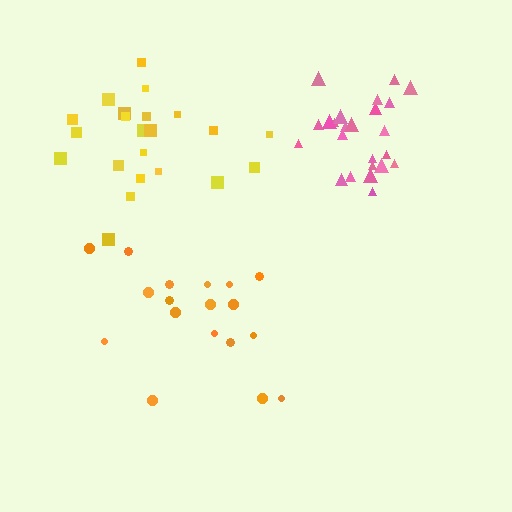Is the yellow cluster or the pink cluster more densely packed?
Pink.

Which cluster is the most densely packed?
Pink.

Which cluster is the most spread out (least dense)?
Orange.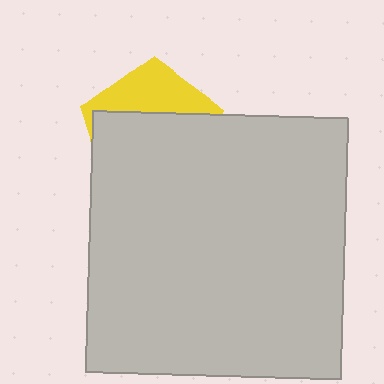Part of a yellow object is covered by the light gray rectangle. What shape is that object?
It is a pentagon.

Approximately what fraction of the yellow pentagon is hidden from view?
Roughly 67% of the yellow pentagon is hidden behind the light gray rectangle.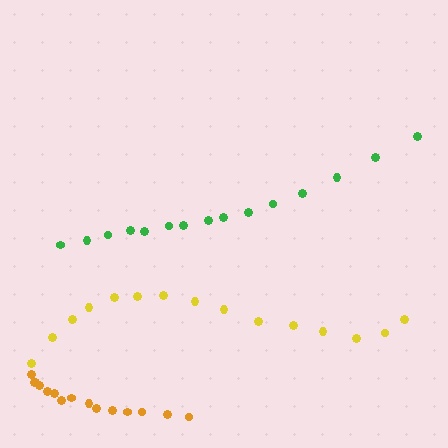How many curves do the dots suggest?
There are 3 distinct paths.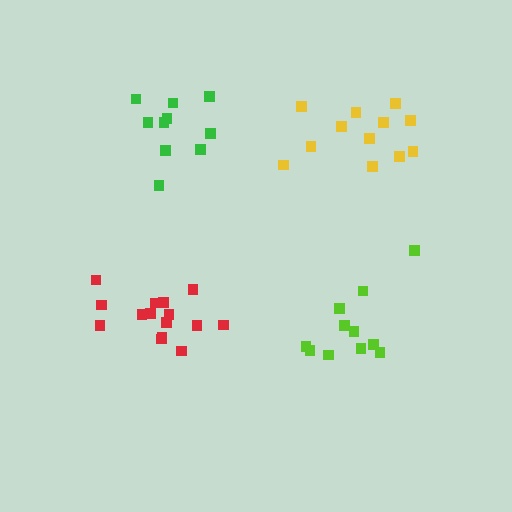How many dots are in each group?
Group 1: 11 dots, Group 2: 15 dots, Group 3: 12 dots, Group 4: 10 dots (48 total).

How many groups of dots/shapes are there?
There are 4 groups.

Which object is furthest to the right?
The yellow cluster is rightmost.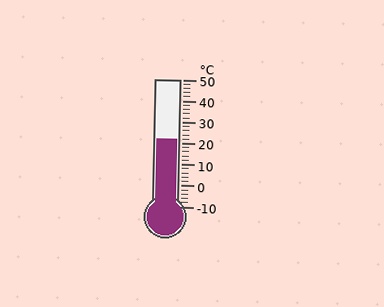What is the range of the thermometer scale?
The thermometer scale ranges from -10°C to 50°C.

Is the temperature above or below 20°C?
The temperature is above 20°C.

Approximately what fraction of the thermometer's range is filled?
The thermometer is filled to approximately 55% of its range.